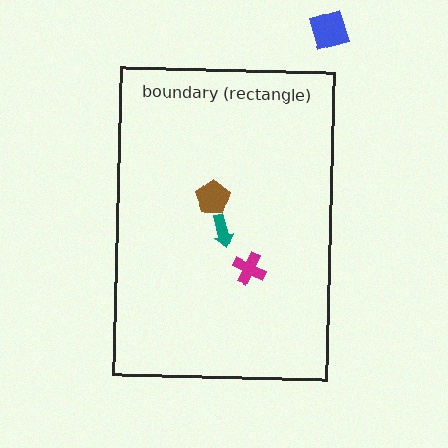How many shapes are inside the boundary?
3 inside, 1 outside.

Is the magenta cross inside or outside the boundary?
Inside.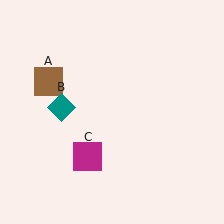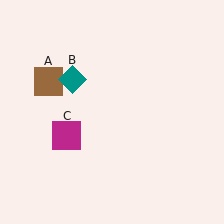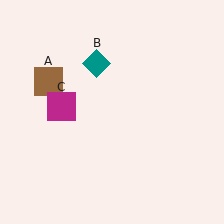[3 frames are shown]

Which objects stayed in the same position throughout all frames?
Brown square (object A) remained stationary.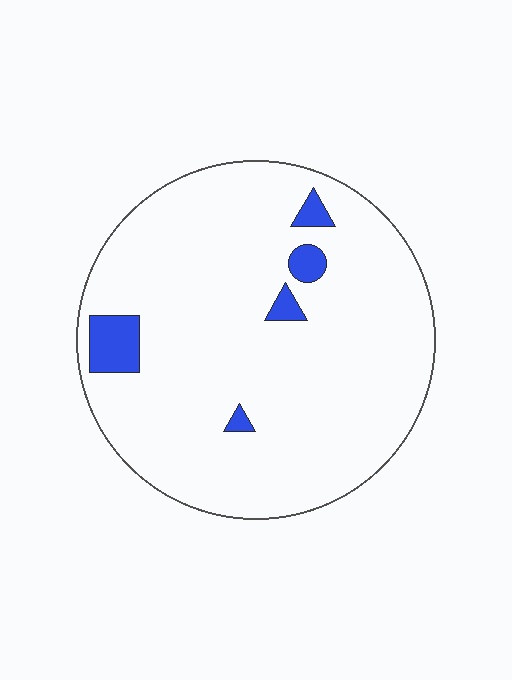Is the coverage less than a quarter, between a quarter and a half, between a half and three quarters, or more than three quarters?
Less than a quarter.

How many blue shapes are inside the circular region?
5.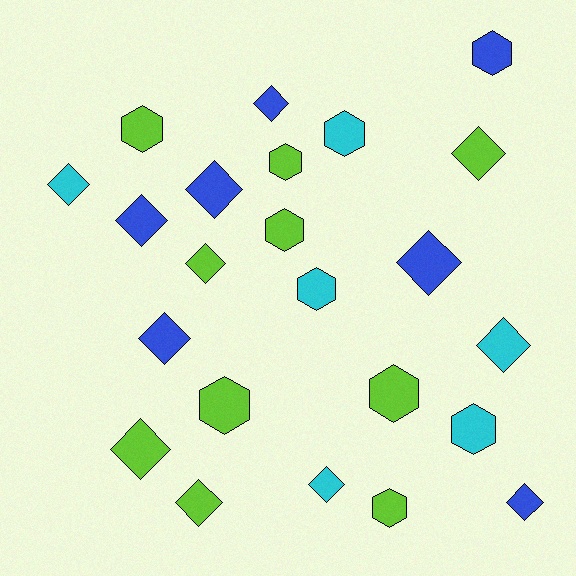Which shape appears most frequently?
Diamond, with 13 objects.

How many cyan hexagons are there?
There are 3 cyan hexagons.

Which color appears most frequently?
Lime, with 10 objects.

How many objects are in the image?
There are 23 objects.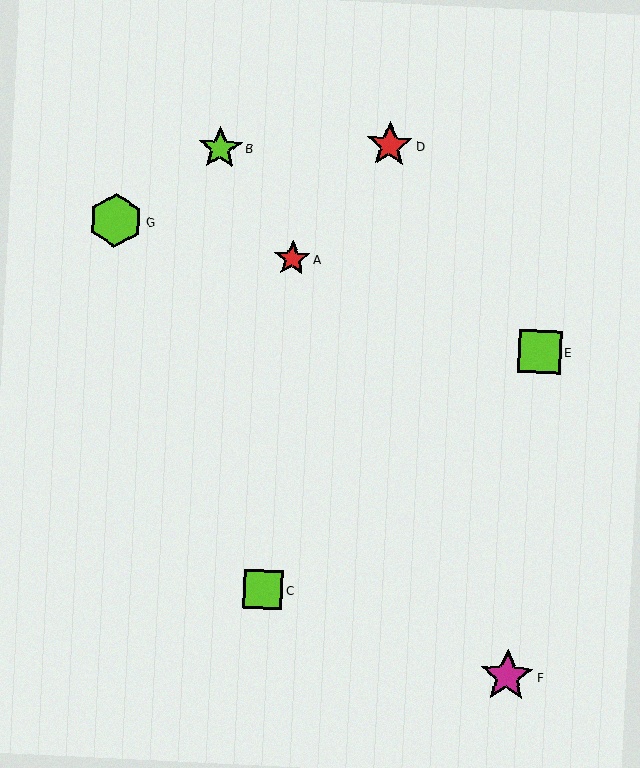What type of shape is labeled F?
Shape F is a magenta star.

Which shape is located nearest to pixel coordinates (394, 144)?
The red star (labeled D) at (390, 145) is nearest to that location.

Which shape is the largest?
The magenta star (labeled F) is the largest.